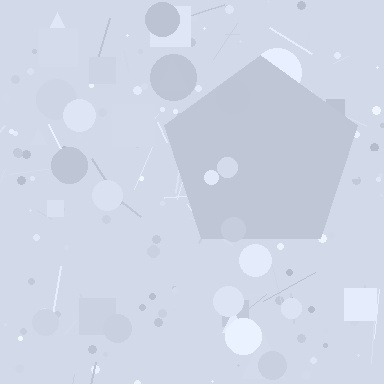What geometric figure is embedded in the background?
A pentagon is embedded in the background.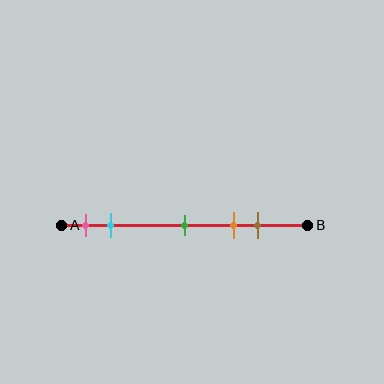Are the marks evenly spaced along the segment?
No, the marks are not evenly spaced.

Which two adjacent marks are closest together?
The pink and cyan marks are the closest adjacent pair.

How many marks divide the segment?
There are 5 marks dividing the segment.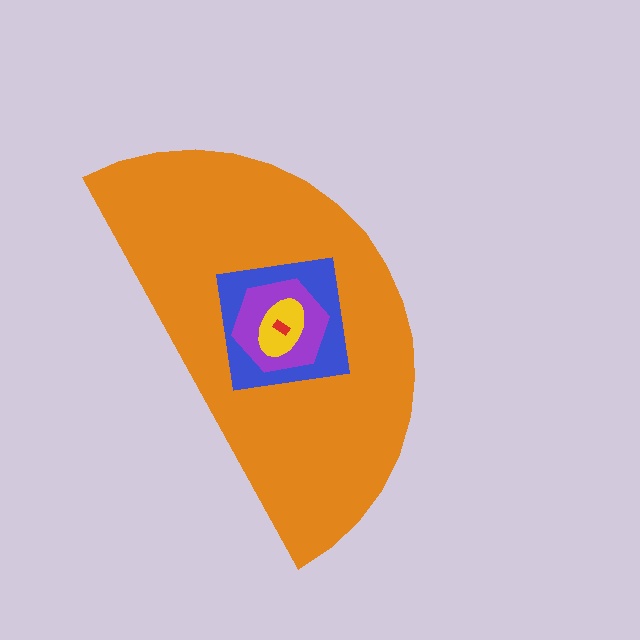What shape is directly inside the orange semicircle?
The blue square.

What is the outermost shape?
The orange semicircle.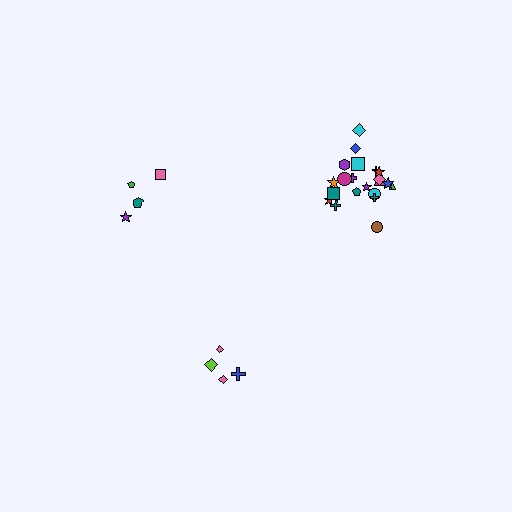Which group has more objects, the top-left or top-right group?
The top-right group.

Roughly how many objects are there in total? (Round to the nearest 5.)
Roughly 30 objects in total.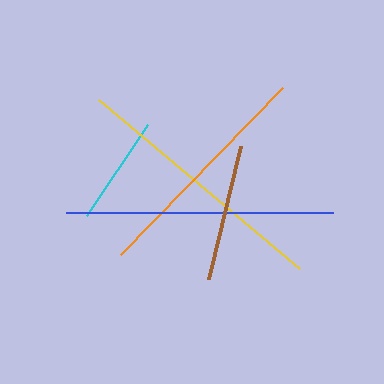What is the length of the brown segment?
The brown segment is approximately 137 pixels long.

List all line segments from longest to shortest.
From longest to shortest: blue, yellow, orange, brown, cyan.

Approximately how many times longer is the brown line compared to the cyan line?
The brown line is approximately 1.3 times the length of the cyan line.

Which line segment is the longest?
The blue line is the longest at approximately 267 pixels.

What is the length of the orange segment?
The orange segment is approximately 233 pixels long.